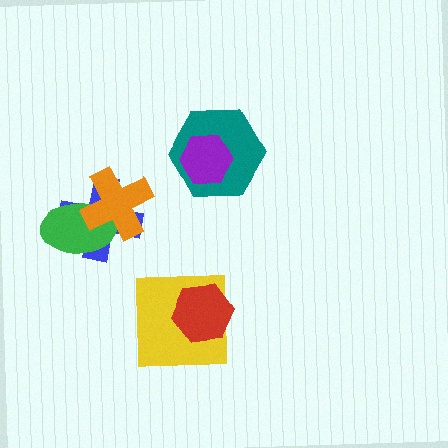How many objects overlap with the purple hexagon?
1 object overlaps with the purple hexagon.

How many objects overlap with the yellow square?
1 object overlaps with the yellow square.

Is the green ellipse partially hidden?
Yes, it is partially covered by another shape.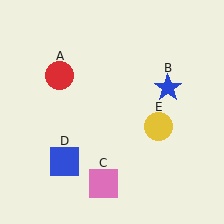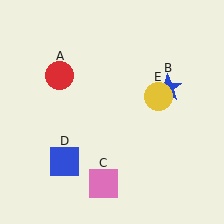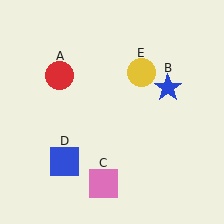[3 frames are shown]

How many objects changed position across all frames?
1 object changed position: yellow circle (object E).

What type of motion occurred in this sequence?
The yellow circle (object E) rotated counterclockwise around the center of the scene.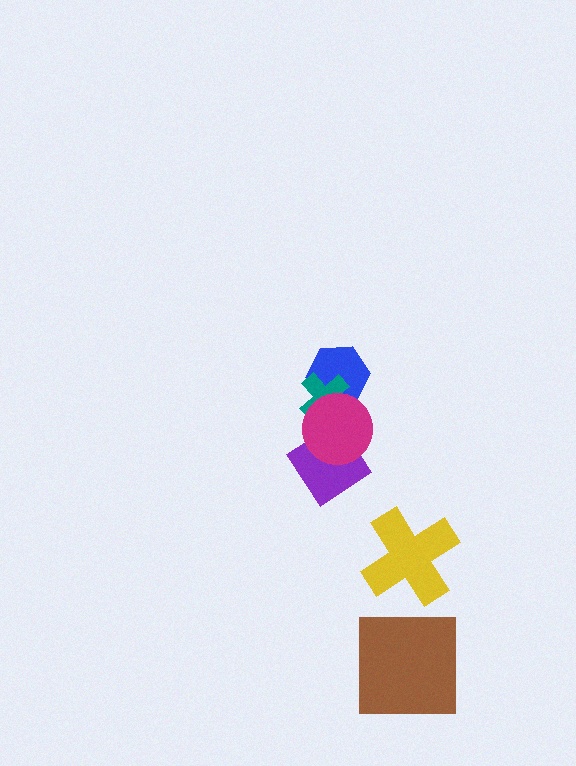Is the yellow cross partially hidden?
No, no other shape covers it.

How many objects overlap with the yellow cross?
0 objects overlap with the yellow cross.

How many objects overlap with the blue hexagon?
2 objects overlap with the blue hexagon.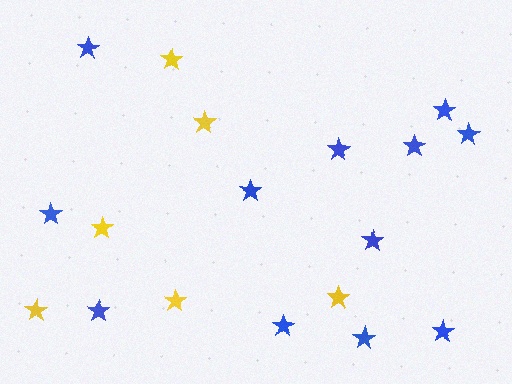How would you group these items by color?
There are 2 groups: one group of yellow stars (6) and one group of blue stars (12).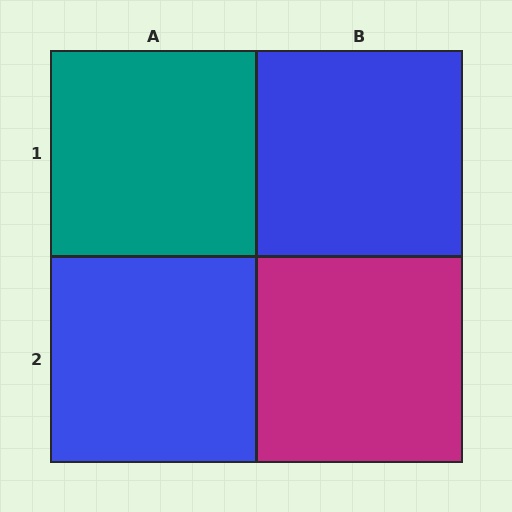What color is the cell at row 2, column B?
Magenta.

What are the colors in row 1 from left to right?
Teal, blue.